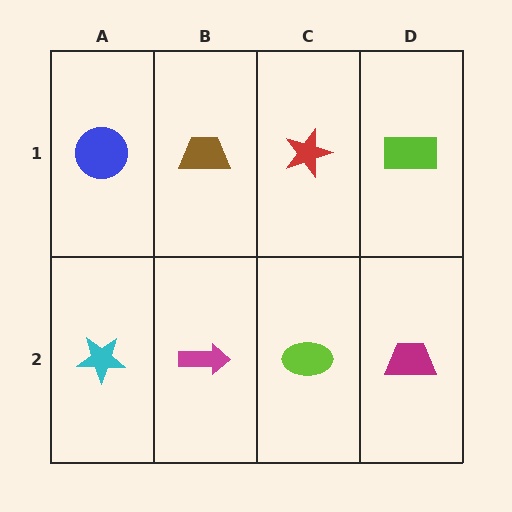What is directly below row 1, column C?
A lime ellipse.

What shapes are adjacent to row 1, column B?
A magenta arrow (row 2, column B), a blue circle (row 1, column A), a red star (row 1, column C).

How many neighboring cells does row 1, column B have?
3.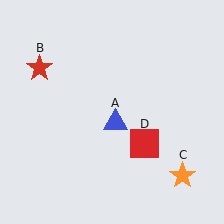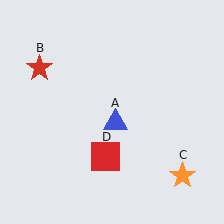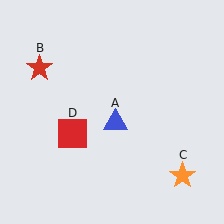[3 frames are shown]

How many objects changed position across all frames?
1 object changed position: red square (object D).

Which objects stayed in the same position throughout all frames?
Blue triangle (object A) and red star (object B) and orange star (object C) remained stationary.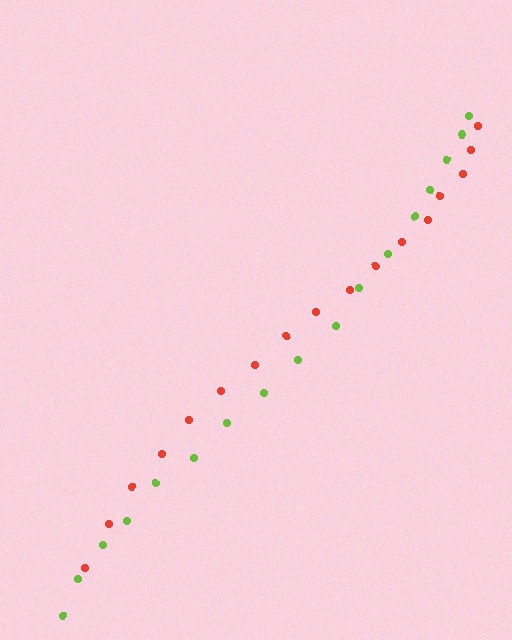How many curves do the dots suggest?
There are 2 distinct paths.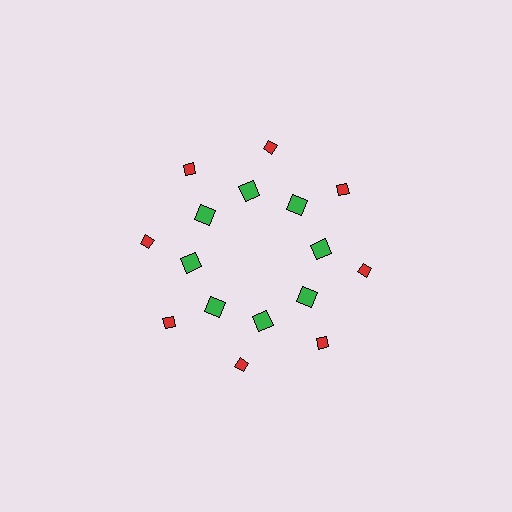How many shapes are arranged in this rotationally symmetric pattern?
There are 16 shapes, arranged in 8 groups of 2.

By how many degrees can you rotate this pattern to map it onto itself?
The pattern maps onto itself every 45 degrees of rotation.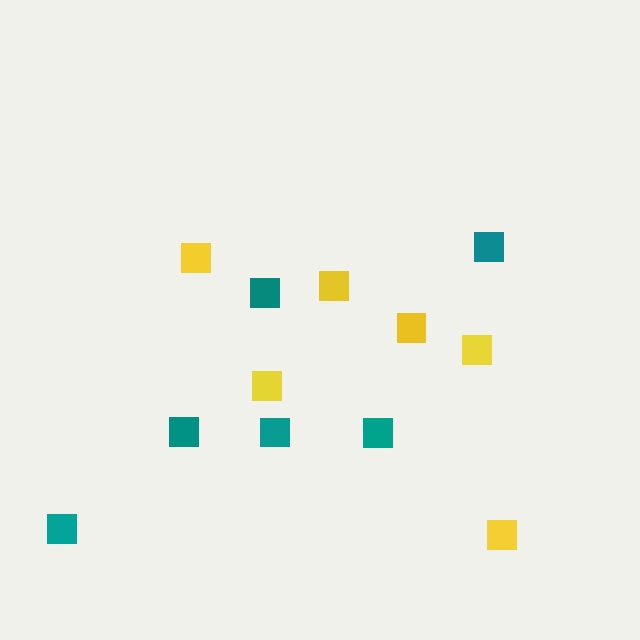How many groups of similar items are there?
There are 2 groups: one group of yellow squares (6) and one group of teal squares (6).